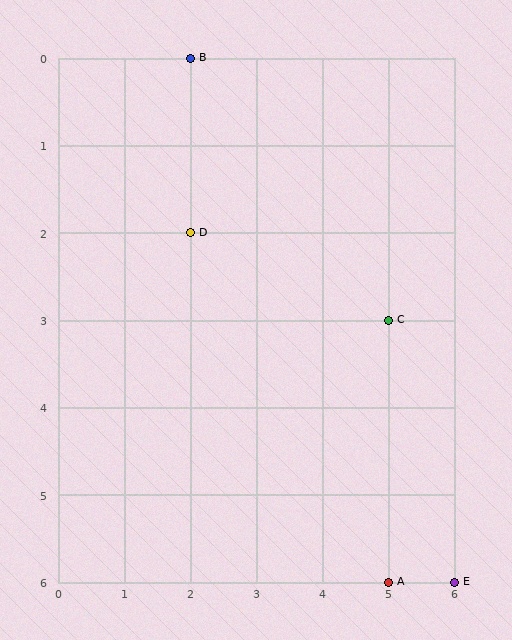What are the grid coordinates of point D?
Point D is at grid coordinates (2, 2).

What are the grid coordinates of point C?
Point C is at grid coordinates (5, 3).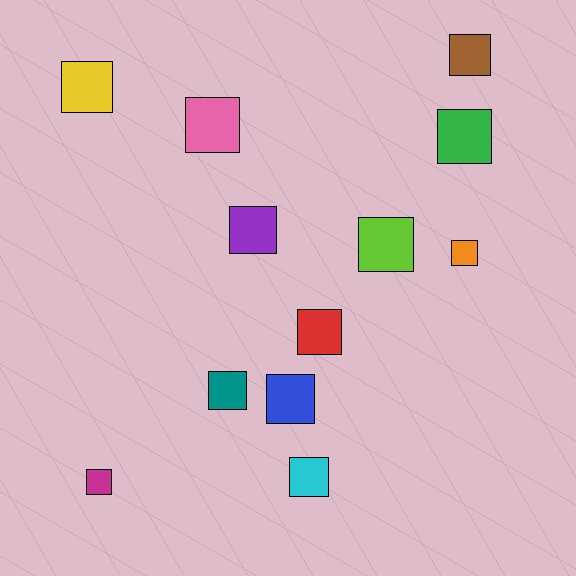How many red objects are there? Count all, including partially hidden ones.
There is 1 red object.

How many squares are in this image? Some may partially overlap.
There are 12 squares.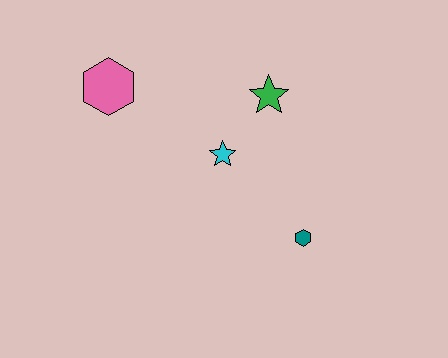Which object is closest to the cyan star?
The green star is closest to the cyan star.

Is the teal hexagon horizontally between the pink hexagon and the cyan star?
No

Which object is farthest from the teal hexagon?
The pink hexagon is farthest from the teal hexagon.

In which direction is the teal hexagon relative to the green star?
The teal hexagon is below the green star.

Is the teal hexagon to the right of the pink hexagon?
Yes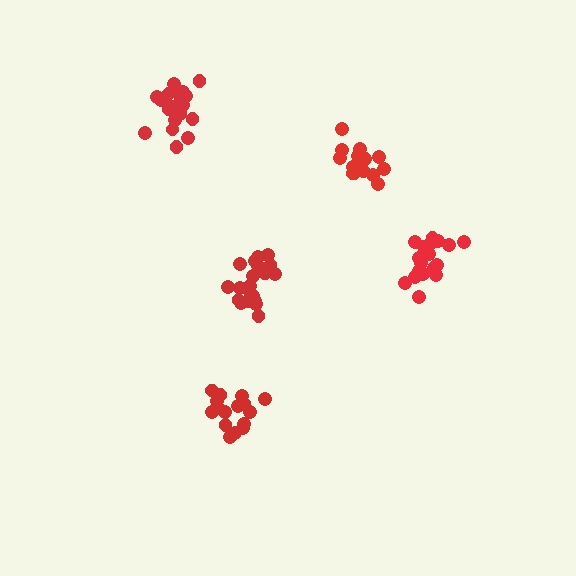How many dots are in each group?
Group 1: 20 dots, Group 2: 17 dots, Group 3: 19 dots, Group 4: 20 dots, Group 5: 19 dots (95 total).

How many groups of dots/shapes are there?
There are 5 groups.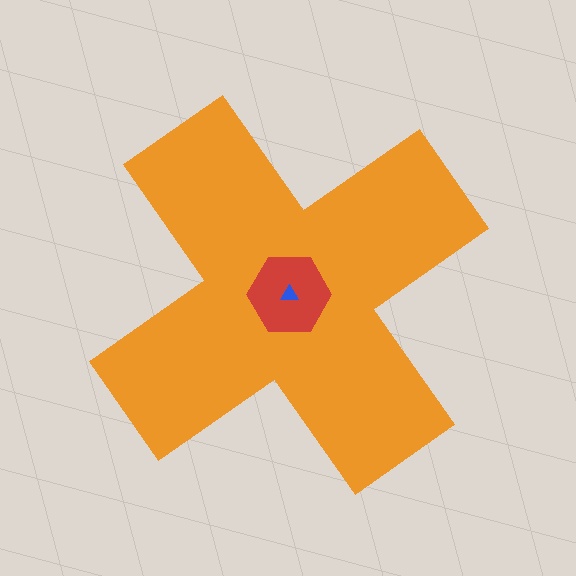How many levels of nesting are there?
3.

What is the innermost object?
The blue triangle.